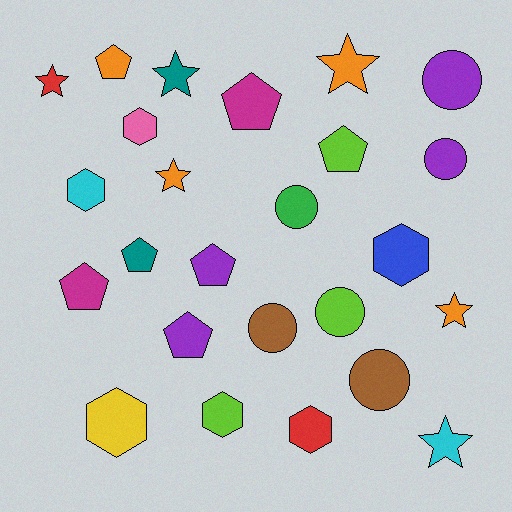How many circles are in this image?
There are 6 circles.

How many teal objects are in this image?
There are 2 teal objects.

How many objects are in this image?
There are 25 objects.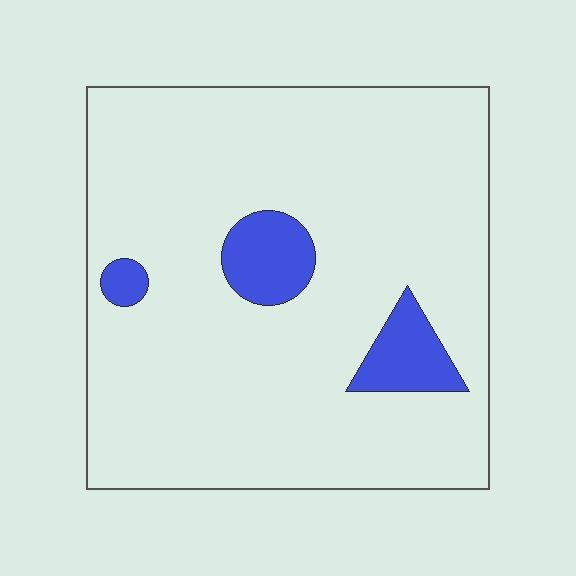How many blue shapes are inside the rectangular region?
3.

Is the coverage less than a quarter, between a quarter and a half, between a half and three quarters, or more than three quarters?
Less than a quarter.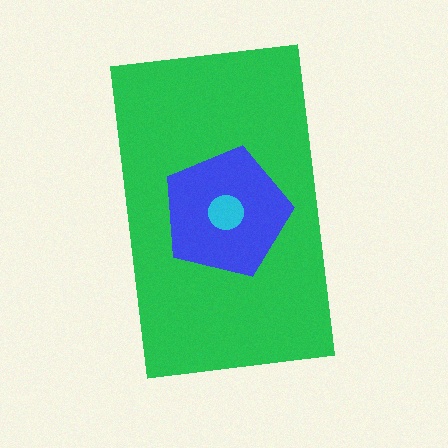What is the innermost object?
The cyan circle.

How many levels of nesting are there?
3.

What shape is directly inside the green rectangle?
The blue pentagon.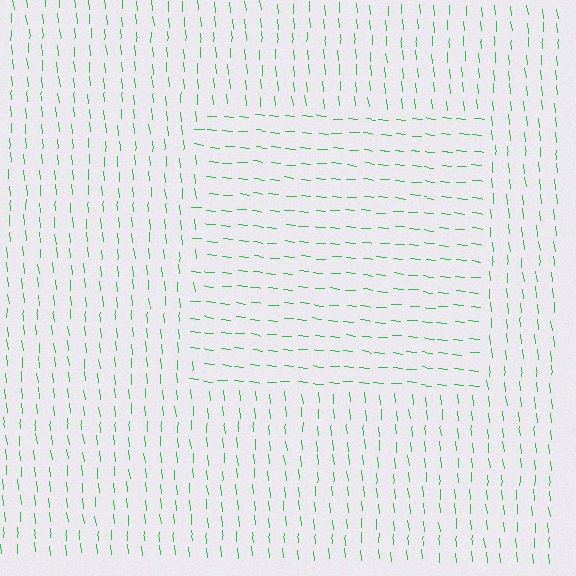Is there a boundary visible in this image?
Yes, there is a texture boundary formed by a change in line orientation.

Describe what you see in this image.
The image is filled with small green line segments. A rectangle region in the image has lines oriented differently from the surrounding lines, creating a visible texture boundary.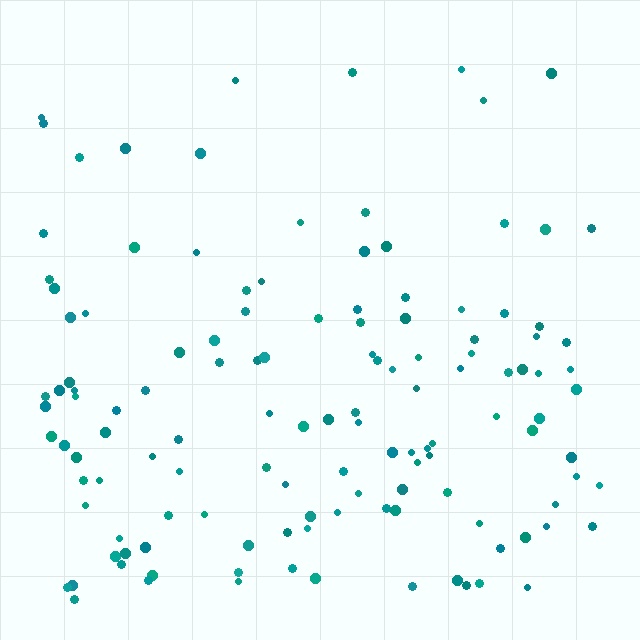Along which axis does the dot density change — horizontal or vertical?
Vertical.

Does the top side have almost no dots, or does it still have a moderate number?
Still a moderate number, just noticeably fewer than the bottom.